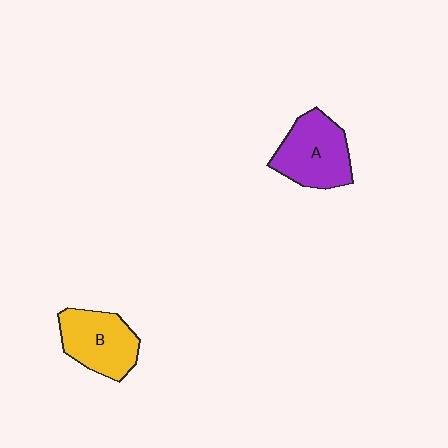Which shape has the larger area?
Shape A (purple).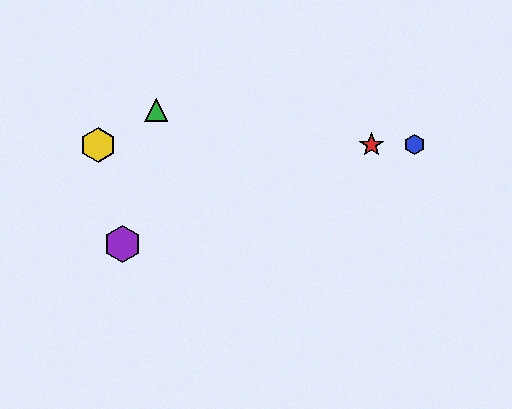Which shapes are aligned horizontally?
The red star, the blue hexagon, the yellow hexagon are aligned horizontally.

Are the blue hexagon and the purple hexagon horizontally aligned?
No, the blue hexagon is at y≈145 and the purple hexagon is at y≈244.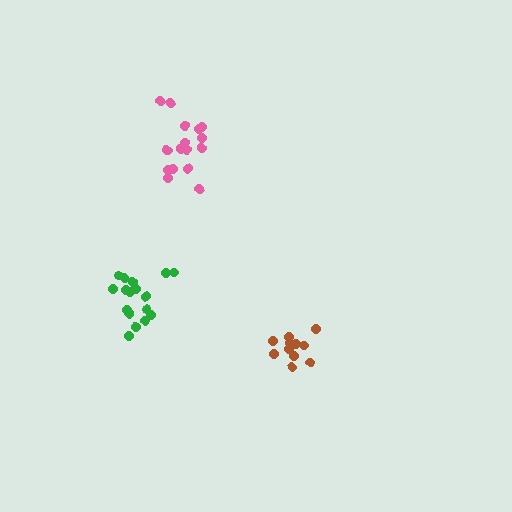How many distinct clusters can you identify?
There are 3 distinct clusters.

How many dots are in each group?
Group 1: 18 dots, Group 2: 12 dots, Group 3: 17 dots (47 total).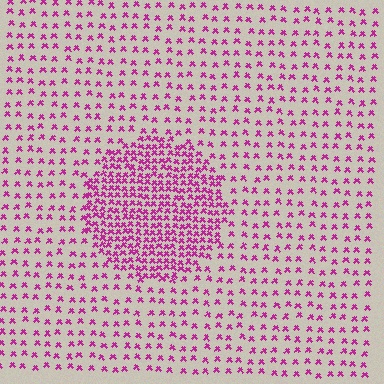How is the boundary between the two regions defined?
The boundary is defined by a change in element density (approximately 2.5x ratio). All elements are the same color, size, and shape.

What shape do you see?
I see a circle.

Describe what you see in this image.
The image contains small magenta elements arranged at two different densities. A circle-shaped region is visible where the elements are more densely packed than the surrounding area.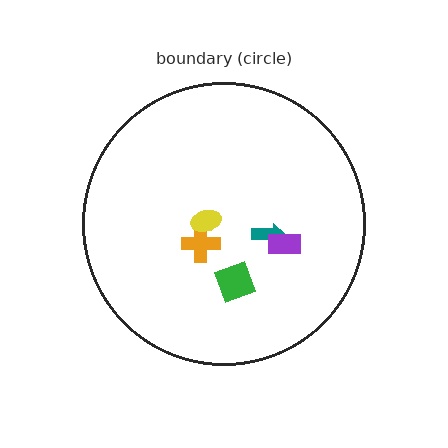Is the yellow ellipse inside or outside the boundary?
Inside.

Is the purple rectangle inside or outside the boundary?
Inside.